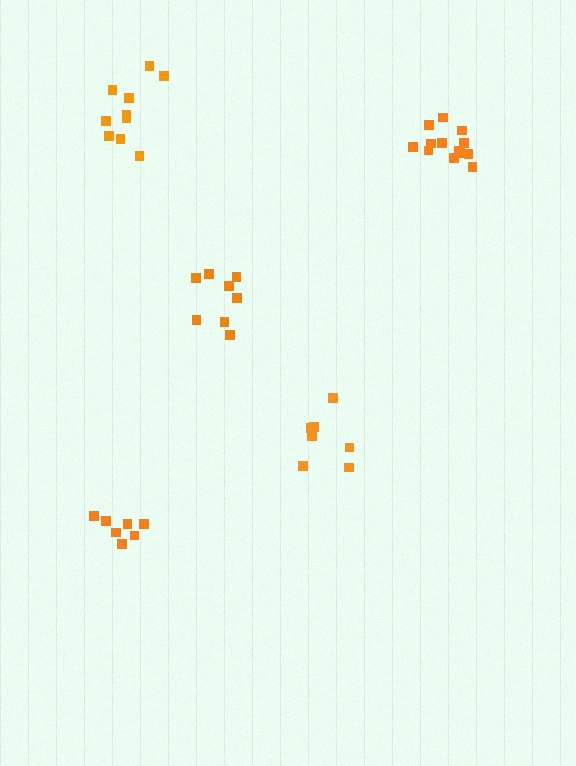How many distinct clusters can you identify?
There are 5 distinct clusters.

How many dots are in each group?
Group 1: 7 dots, Group 2: 8 dots, Group 3: 7 dots, Group 4: 13 dots, Group 5: 10 dots (45 total).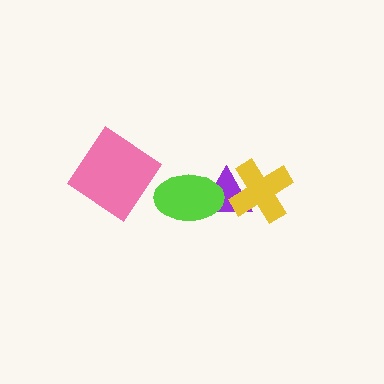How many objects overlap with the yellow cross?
1 object overlaps with the yellow cross.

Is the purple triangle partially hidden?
Yes, it is partially covered by another shape.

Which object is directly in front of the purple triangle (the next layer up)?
The lime ellipse is directly in front of the purple triangle.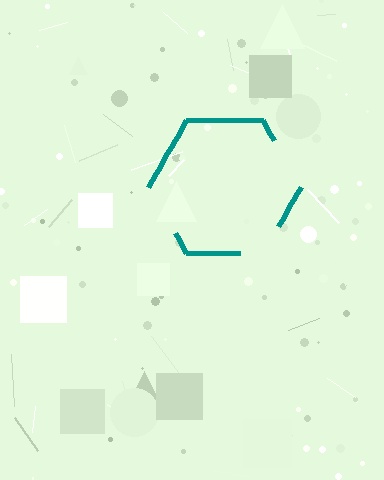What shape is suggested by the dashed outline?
The dashed outline suggests a hexagon.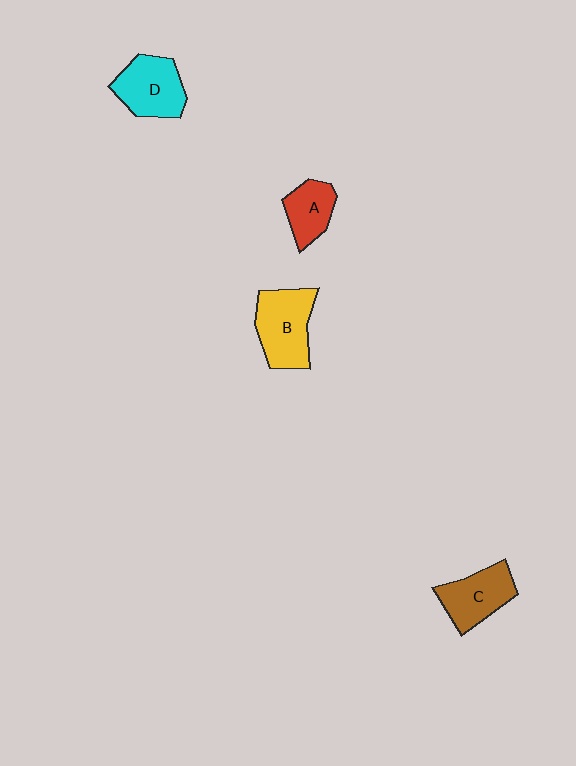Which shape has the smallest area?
Shape A (red).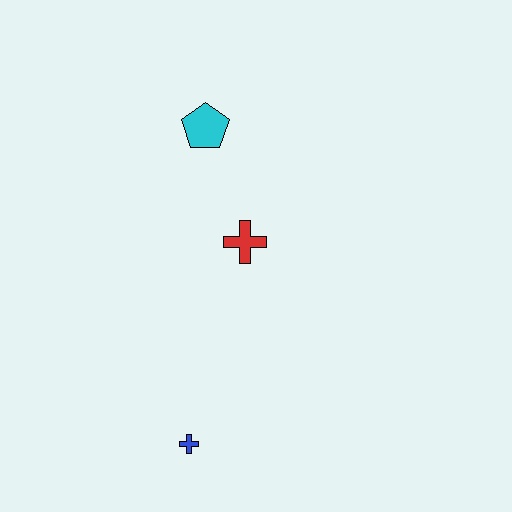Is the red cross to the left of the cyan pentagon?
No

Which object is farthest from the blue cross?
The cyan pentagon is farthest from the blue cross.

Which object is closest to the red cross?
The cyan pentagon is closest to the red cross.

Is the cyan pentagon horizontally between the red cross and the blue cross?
Yes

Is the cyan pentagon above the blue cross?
Yes